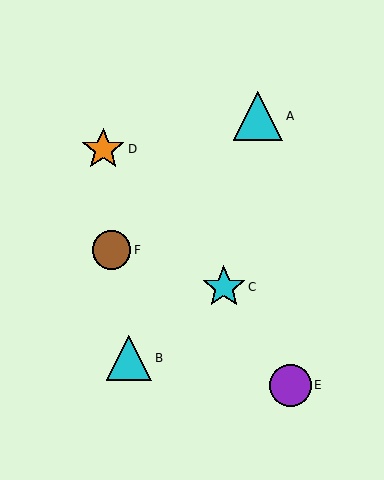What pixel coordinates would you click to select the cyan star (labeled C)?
Click at (224, 287) to select the cyan star C.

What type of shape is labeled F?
Shape F is a brown circle.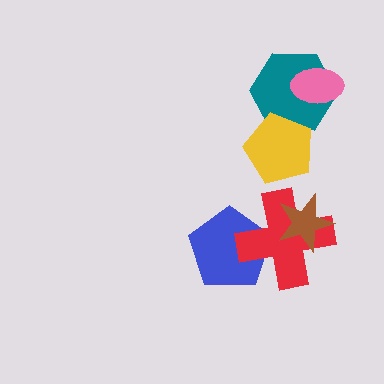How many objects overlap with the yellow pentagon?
1 object overlaps with the yellow pentagon.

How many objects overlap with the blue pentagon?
1 object overlaps with the blue pentagon.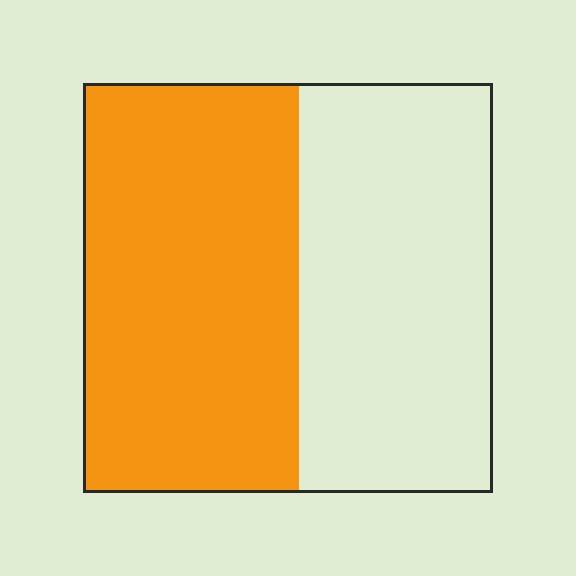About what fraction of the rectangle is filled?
About one half (1/2).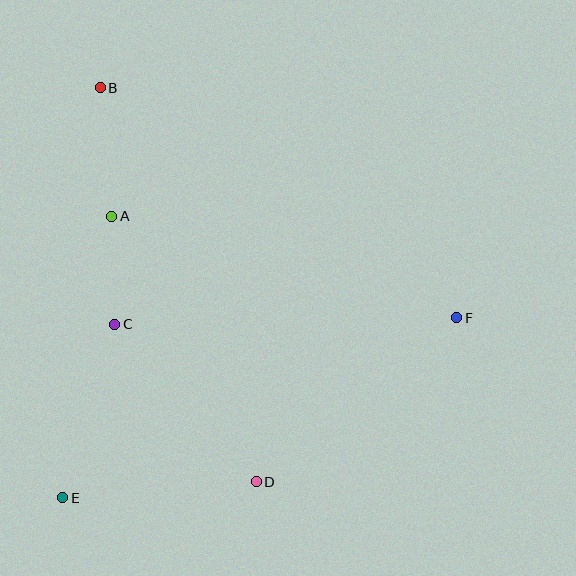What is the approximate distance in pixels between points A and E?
The distance between A and E is approximately 286 pixels.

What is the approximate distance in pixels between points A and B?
The distance between A and B is approximately 129 pixels.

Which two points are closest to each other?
Points A and C are closest to each other.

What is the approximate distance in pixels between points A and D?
The distance between A and D is approximately 302 pixels.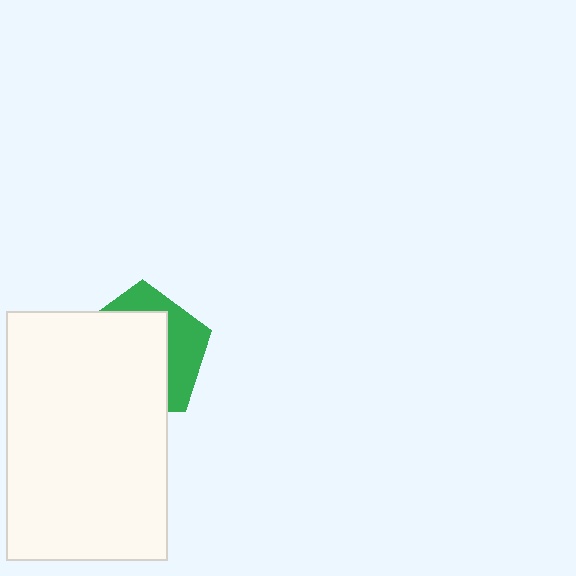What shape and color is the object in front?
The object in front is a white rectangle.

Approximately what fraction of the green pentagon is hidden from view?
Roughly 64% of the green pentagon is hidden behind the white rectangle.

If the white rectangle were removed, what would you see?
You would see the complete green pentagon.